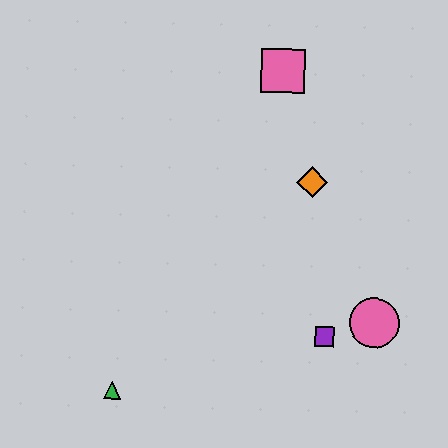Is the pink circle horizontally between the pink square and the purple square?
No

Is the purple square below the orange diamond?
Yes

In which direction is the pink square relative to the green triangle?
The pink square is above the green triangle.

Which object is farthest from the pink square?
The green triangle is farthest from the pink square.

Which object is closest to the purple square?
The pink circle is closest to the purple square.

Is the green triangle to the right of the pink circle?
No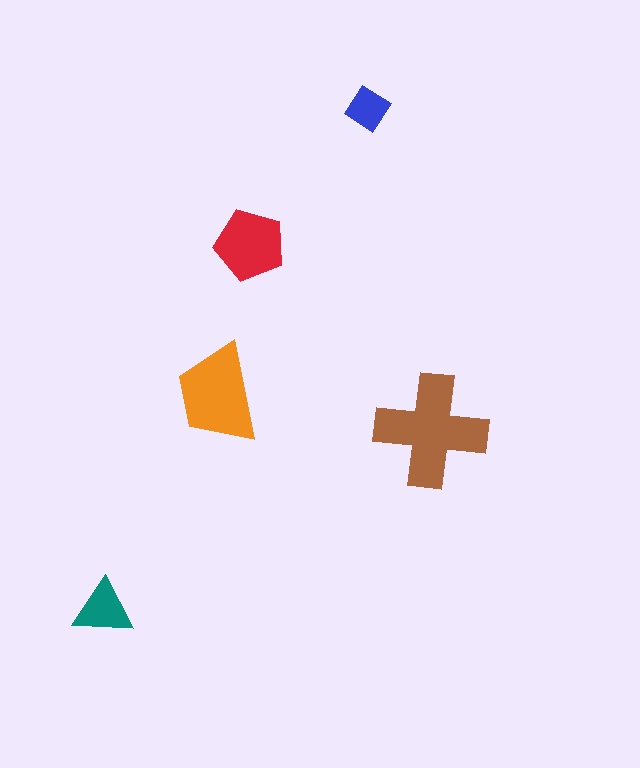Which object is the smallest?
The blue diamond.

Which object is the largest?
The brown cross.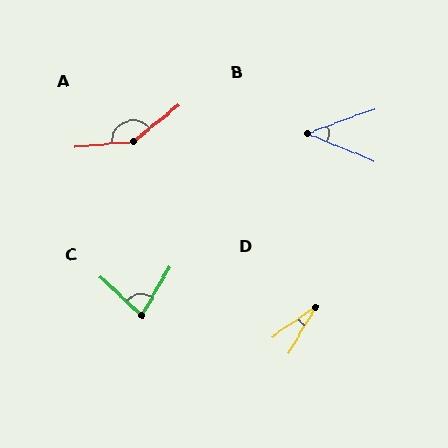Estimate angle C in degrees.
Approximately 77 degrees.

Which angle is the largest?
A, at approximately 146 degrees.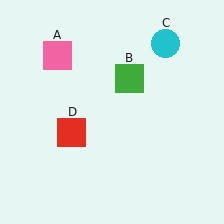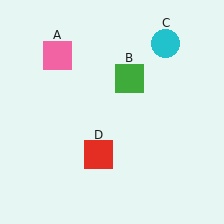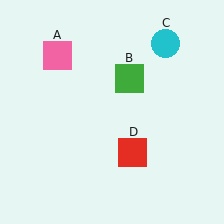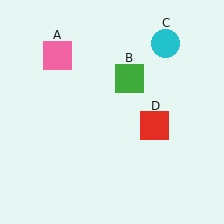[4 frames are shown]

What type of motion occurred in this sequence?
The red square (object D) rotated counterclockwise around the center of the scene.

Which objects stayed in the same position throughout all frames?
Pink square (object A) and green square (object B) and cyan circle (object C) remained stationary.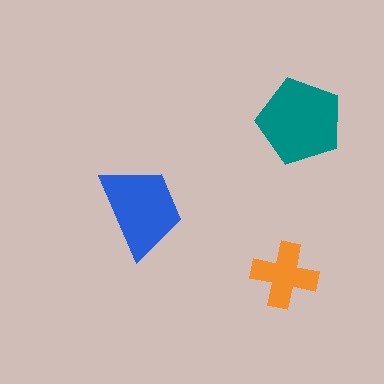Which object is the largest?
The teal pentagon.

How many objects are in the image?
There are 3 objects in the image.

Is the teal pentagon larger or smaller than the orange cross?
Larger.